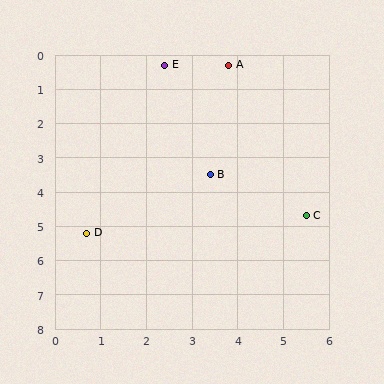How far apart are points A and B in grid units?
Points A and B are about 3.2 grid units apart.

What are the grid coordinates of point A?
Point A is at approximately (3.8, 0.3).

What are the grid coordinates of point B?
Point B is at approximately (3.4, 3.5).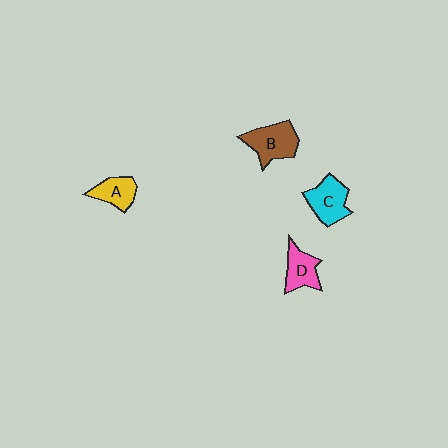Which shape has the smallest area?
Shape A (yellow).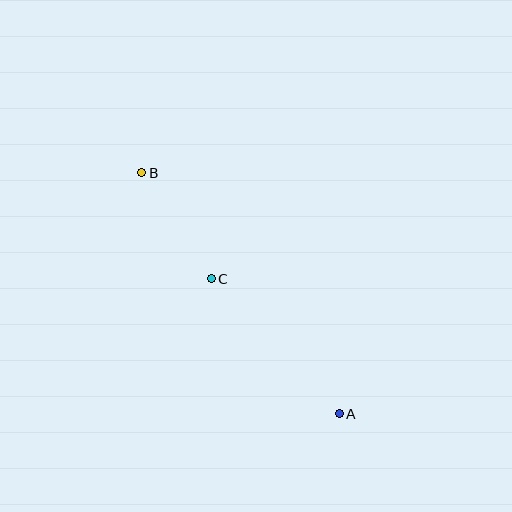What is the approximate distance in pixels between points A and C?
The distance between A and C is approximately 186 pixels.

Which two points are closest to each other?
Points B and C are closest to each other.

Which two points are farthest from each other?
Points A and B are farthest from each other.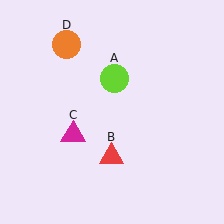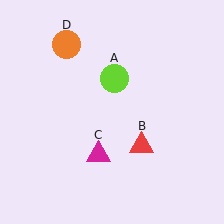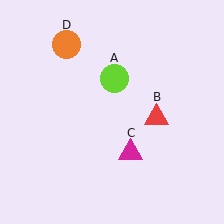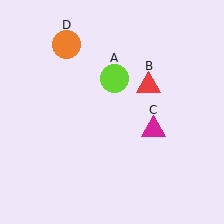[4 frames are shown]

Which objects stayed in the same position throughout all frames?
Lime circle (object A) and orange circle (object D) remained stationary.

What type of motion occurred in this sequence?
The red triangle (object B), magenta triangle (object C) rotated counterclockwise around the center of the scene.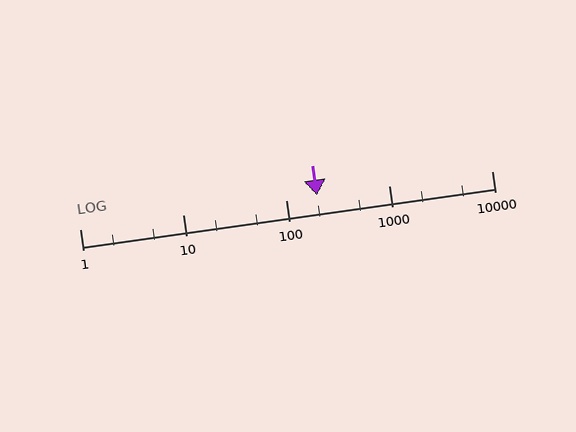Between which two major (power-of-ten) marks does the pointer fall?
The pointer is between 100 and 1000.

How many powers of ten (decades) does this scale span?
The scale spans 4 decades, from 1 to 10000.